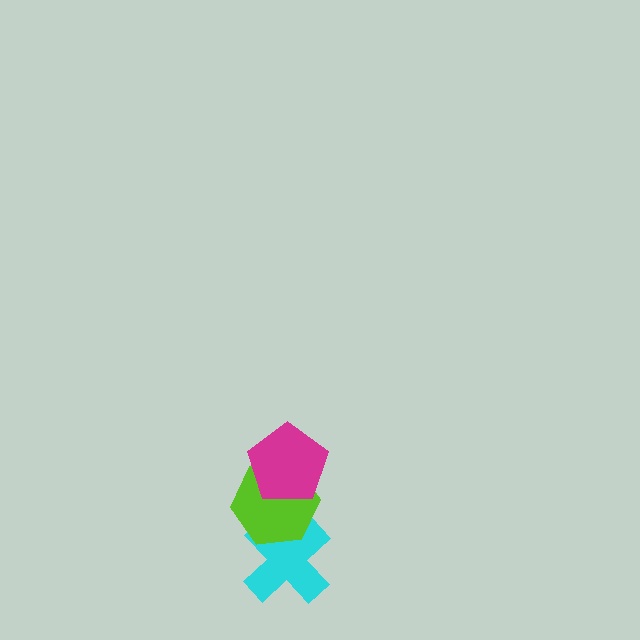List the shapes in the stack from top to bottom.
From top to bottom: the magenta pentagon, the lime hexagon, the cyan cross.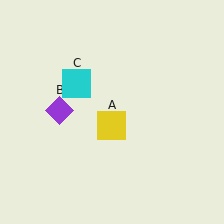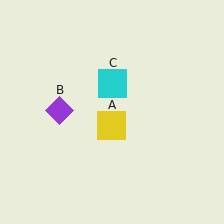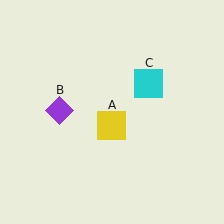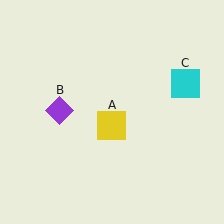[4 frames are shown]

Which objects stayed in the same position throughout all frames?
Yellow square (object A) and purple diamond (object B) remained stationary.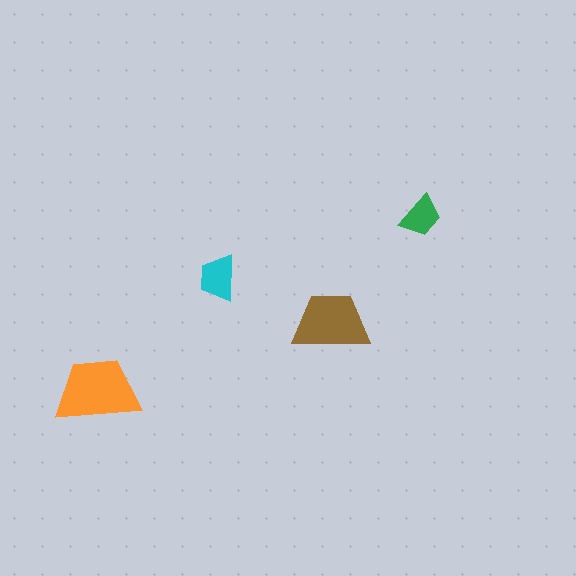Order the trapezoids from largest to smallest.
the orange one, the brown one, the cyan one, the green one.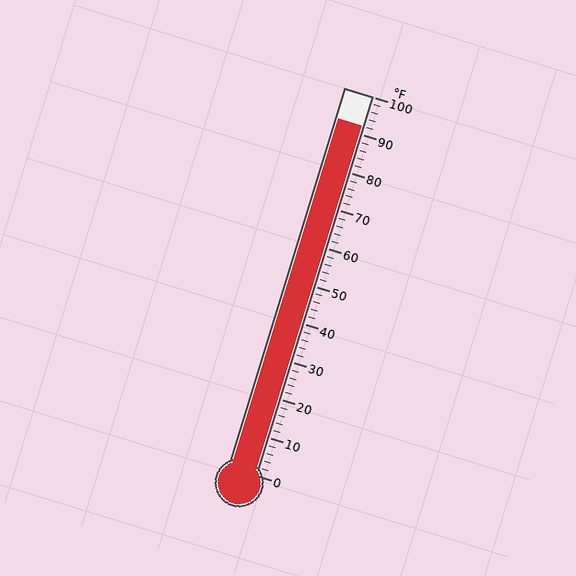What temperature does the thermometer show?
The thermometer shows approximately 92°F.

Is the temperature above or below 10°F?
The temperature is above 10°F.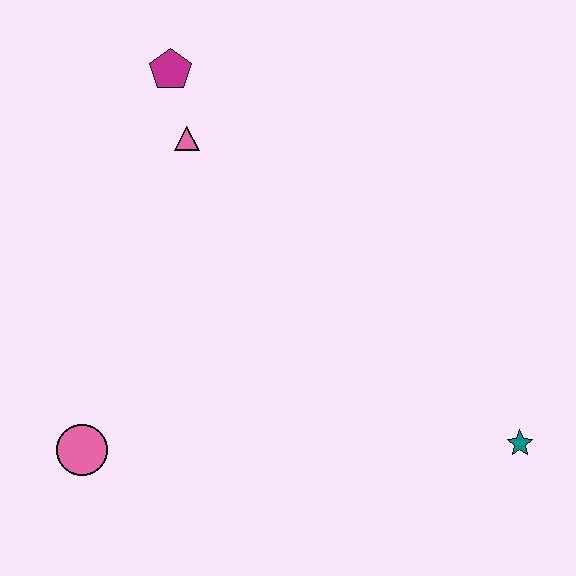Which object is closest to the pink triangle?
The magenta pentagon is closest to the pink triangle.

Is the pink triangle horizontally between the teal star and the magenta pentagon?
Yes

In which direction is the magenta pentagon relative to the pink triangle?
The magenta pentagon is above the pink triangle.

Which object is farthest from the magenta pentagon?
The teal star is farthest from the magenta pentagon.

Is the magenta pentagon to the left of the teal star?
Yes